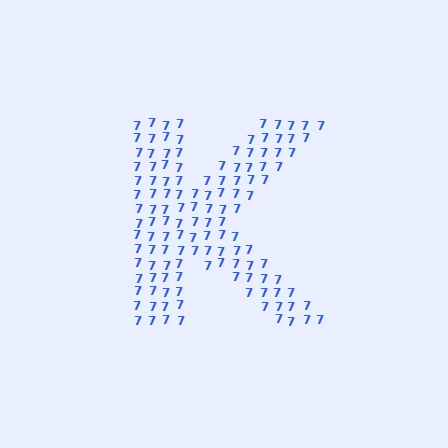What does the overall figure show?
The overall figure shows the letter K.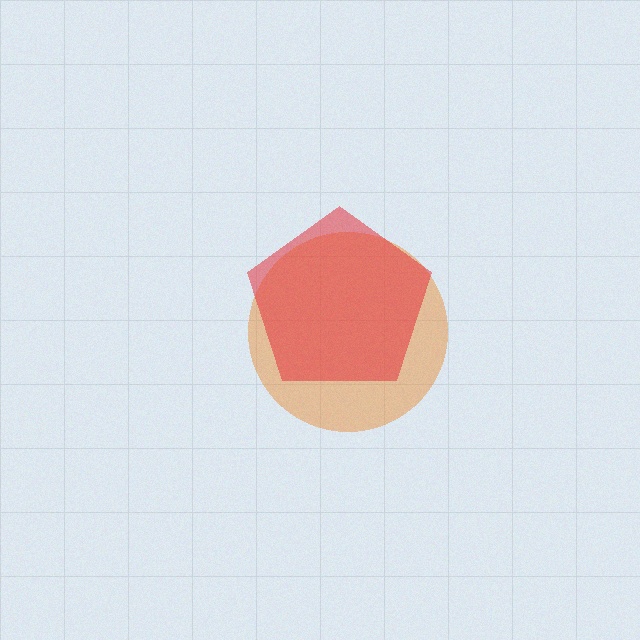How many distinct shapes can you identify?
There are 2 distinct shapes: an orange circle, a red pentagon.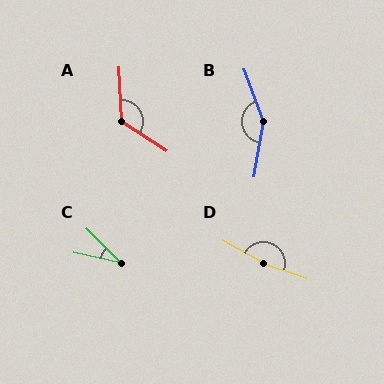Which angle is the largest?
D, at approximately 169 degrees.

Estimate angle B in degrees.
Approximately 150 degrees.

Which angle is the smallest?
C, at approximately 33 degrees.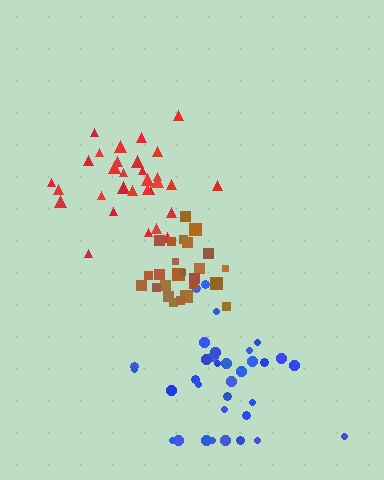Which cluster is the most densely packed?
Brown.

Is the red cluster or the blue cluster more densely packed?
Red.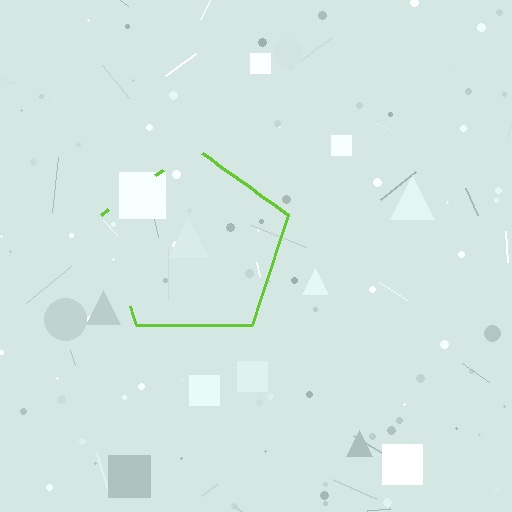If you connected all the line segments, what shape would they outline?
They would outline a pentagon.